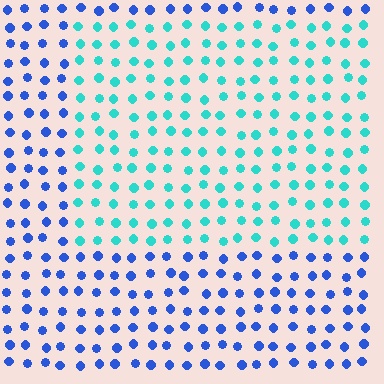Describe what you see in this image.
The image is filled with small blue elements in a uniform arrangement. A rectangle-shaped region is visible where the elements are tinted to a slightly different hue, forming a subtle color boundary.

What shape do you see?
I see a rectangle.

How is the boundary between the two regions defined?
The boundary is defined purely by a slight shift in hue (about 50 degrees). Spacing, size, and orientation are identical on both sides.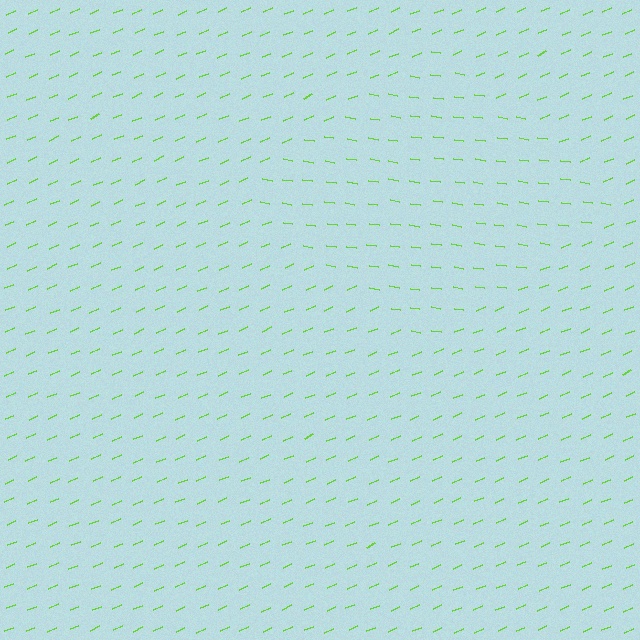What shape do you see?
I see a diamond.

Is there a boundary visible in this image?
Yes, there is a texture boundary formed by a change in line orientation.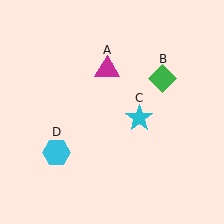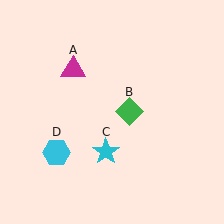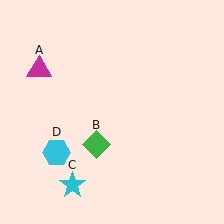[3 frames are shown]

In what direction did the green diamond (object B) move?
The green diamond (object B) moved down and to the left.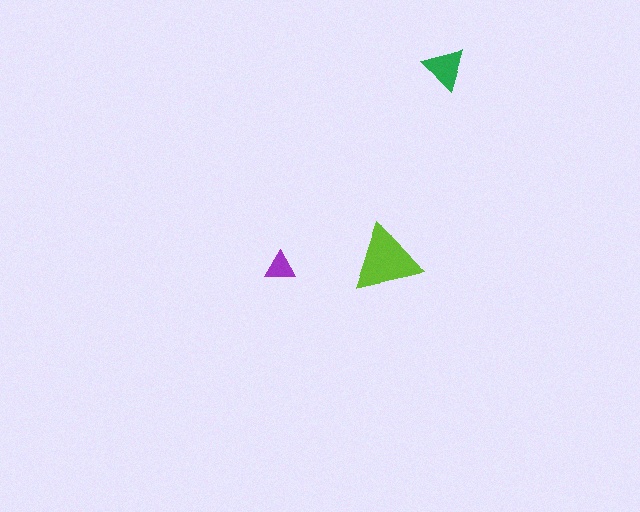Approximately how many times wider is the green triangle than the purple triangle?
About 1.5 times wider.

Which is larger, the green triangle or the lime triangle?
The lime one.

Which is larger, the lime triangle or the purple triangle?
The lime one.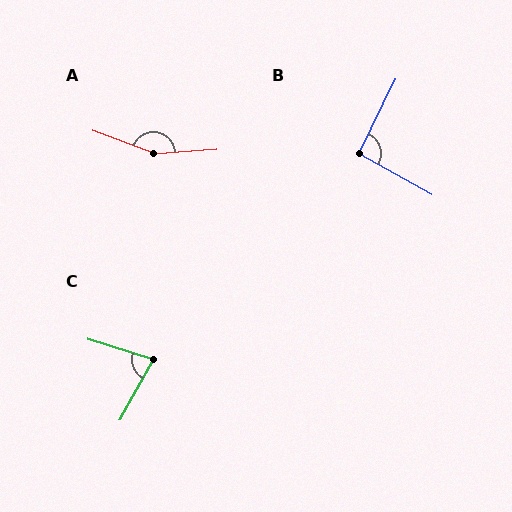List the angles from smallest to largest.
C (79°), B (93°), A (156°).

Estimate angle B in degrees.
Approximately 93 degrees.